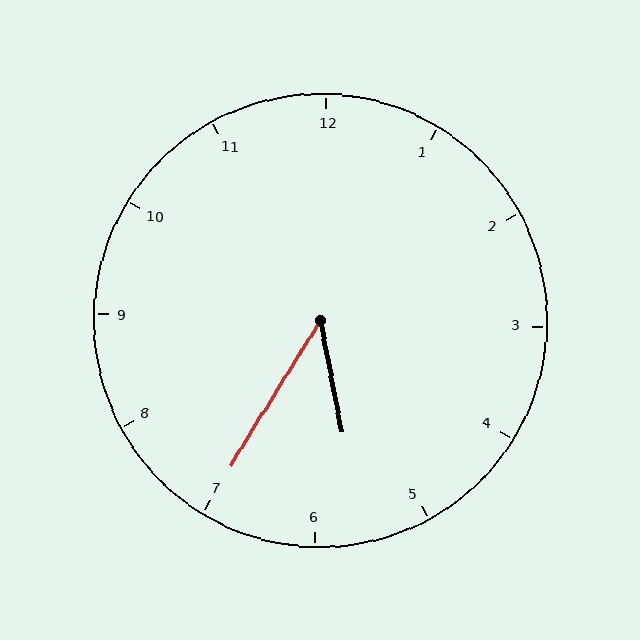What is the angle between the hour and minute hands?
Approximately 42 degrees.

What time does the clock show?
5:35.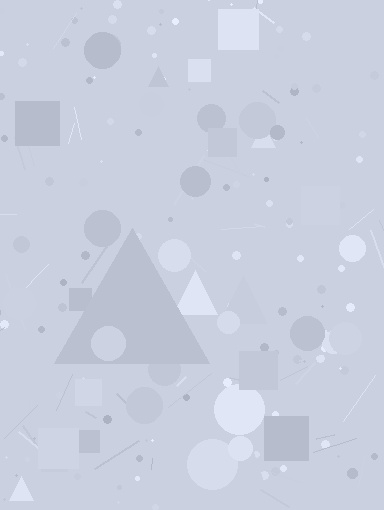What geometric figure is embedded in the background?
A triangle is embedded in the background.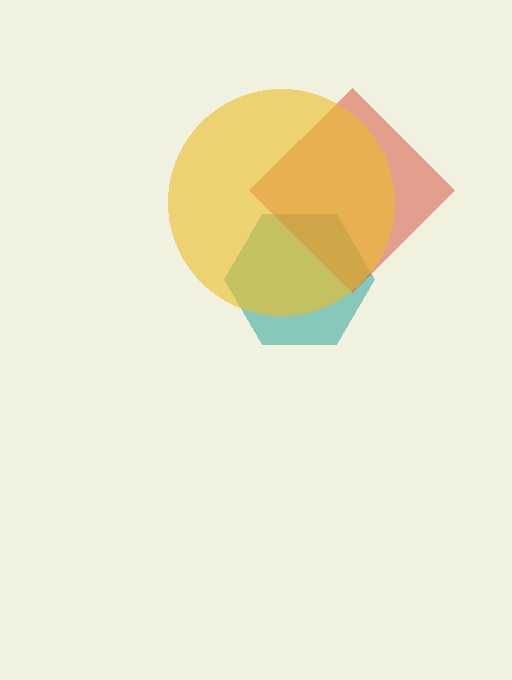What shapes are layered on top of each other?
The layered shapes are: a teal hexagon, a red diamond, a yellow circle.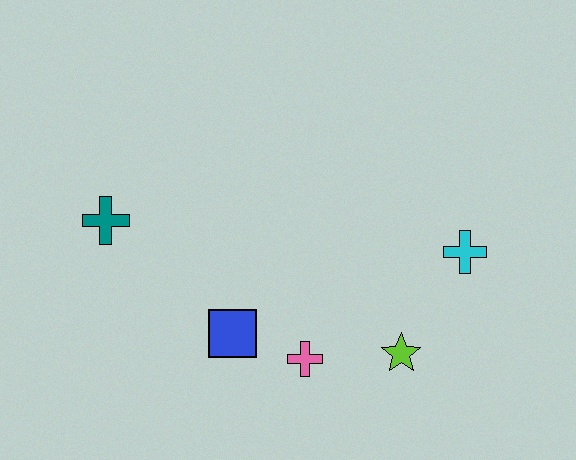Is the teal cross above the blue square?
Yes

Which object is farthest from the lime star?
The teal cross is farthest from the lime star.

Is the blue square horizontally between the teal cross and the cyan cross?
Yes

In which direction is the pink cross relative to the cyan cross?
The pink cross is to the left of the cyan cross.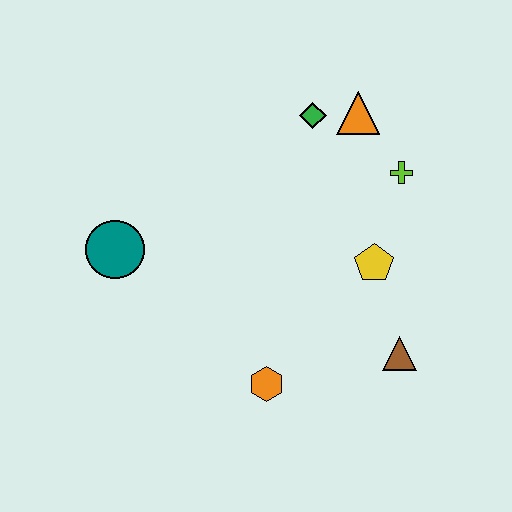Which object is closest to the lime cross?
The orange triangle is closest to the lime cross.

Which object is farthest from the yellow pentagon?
The teal circle is farthest from the yellow pentagon.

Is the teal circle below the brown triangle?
No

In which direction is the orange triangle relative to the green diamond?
The orange triangle is to the right of the green diamond.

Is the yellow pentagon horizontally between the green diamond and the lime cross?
Yes